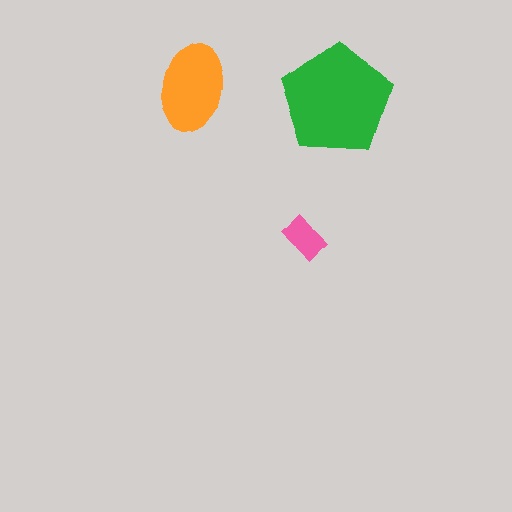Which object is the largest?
The green pentagon.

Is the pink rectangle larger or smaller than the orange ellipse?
Smaller.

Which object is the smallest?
The pink rectangle.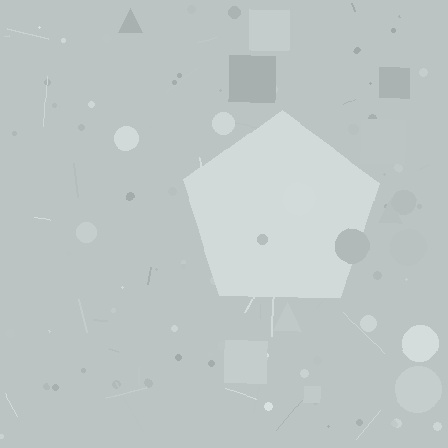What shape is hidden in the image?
A pentagon is hidden in the image.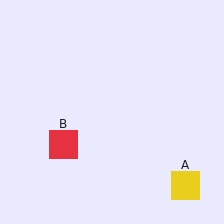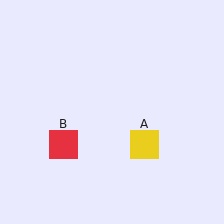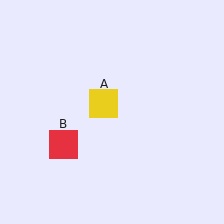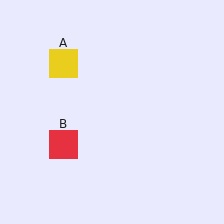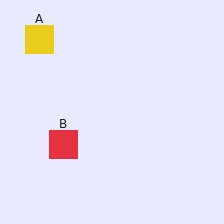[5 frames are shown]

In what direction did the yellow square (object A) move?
The yellow square (object A) moved up and to the left.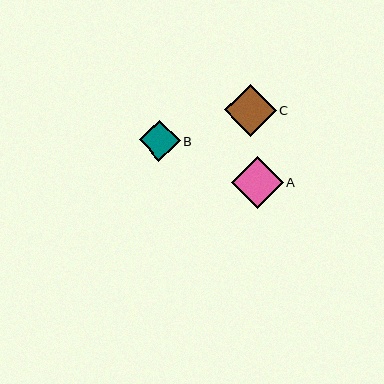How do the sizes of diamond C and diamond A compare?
Diamond C and diamond A are approximately the same size.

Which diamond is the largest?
Diamond C is the largest with a size of approximately 52 pixels.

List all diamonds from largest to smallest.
From largest to smallest: C, A, B.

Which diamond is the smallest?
Diamond B is the smallest with a size of approximately 41 pixels.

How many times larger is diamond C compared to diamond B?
Diamond C is approximately 1.3 times the size of diamond B.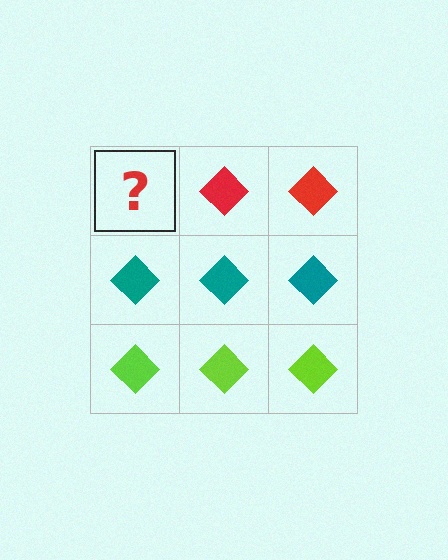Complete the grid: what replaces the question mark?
The question mark should be replaced with a red diamond.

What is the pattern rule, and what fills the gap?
The rule is that each row has a consistent color. The gap should be filled with a red diamond.